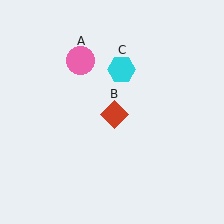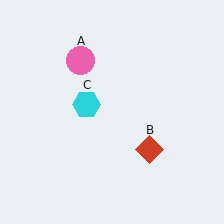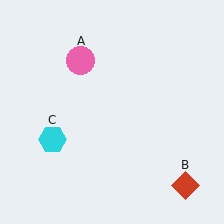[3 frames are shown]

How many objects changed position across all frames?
2 objects changed position: red diamond (object B), cyan hexagon (object C).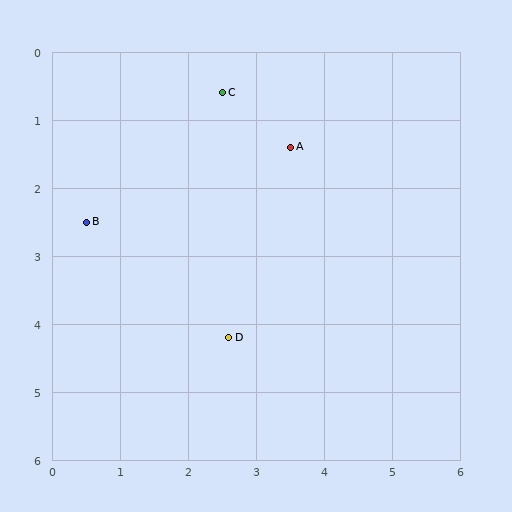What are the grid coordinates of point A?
Point A is at approximately (3.5, 1.4).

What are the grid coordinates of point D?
Point D is at approximately (2.6, 4.2).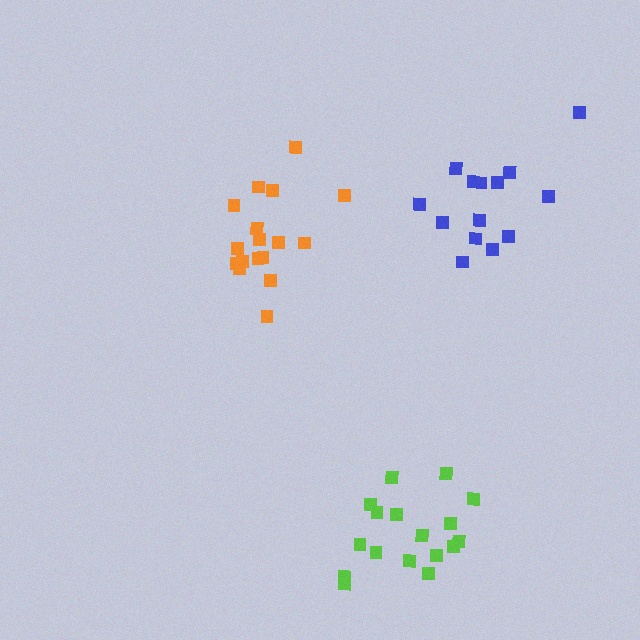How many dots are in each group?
Group 1: 17 dots, Group 2: 17 dots, Group 3: 14 dots (48 total).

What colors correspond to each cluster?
The clusters are colored: orange, lime, blue.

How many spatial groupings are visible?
There are 3 spatial groupings.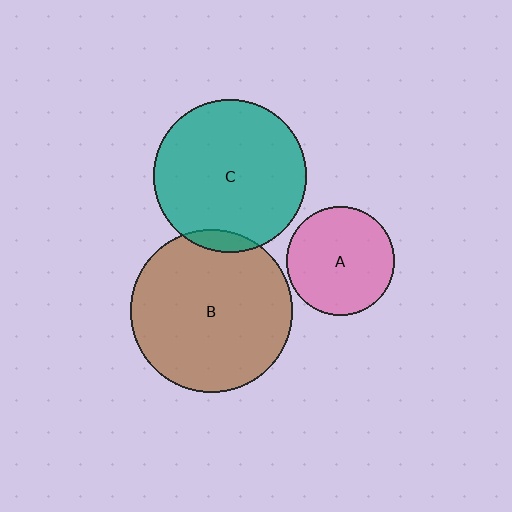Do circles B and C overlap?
Yes.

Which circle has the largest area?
Circle B (brown).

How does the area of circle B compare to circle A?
Approximately 2.2 times.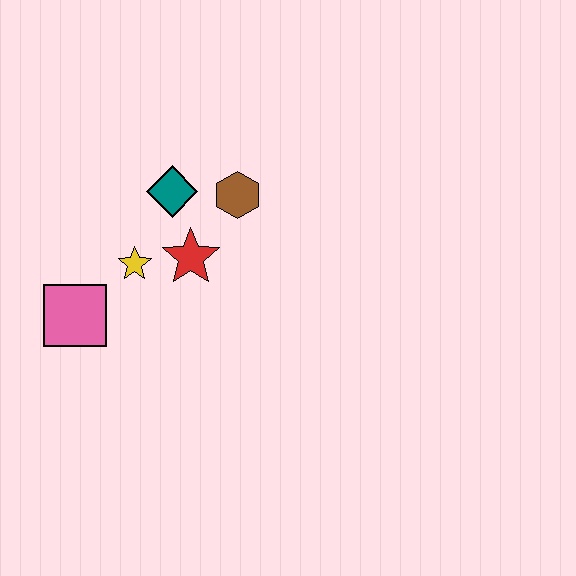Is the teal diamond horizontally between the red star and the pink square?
Yes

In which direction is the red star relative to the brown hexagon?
The red star is below the brown hexagon.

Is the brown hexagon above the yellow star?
Yes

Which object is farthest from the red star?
The pink square is farthest from the red star.